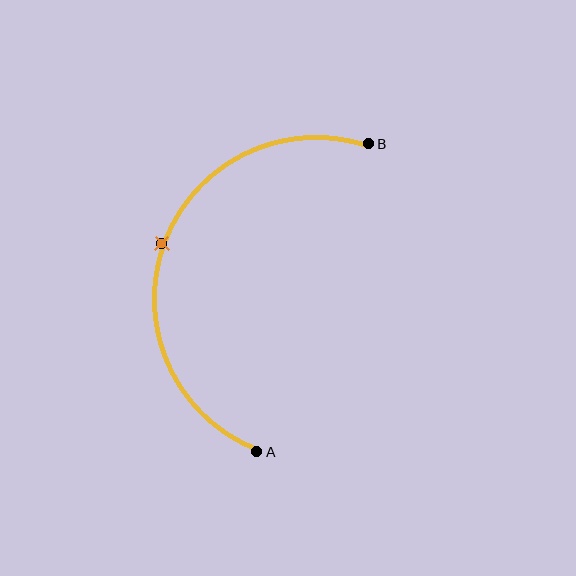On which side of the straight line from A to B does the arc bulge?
The arc bulges to the left of the straight line connecting A and B.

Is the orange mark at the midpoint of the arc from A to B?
Yes. The orange mark lies on the arc at equal arc-length from both A and B — it is the arc midpoint.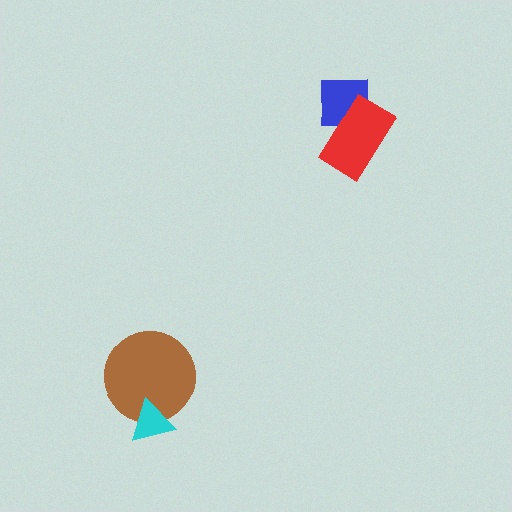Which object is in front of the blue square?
The red rectangle is in front of the blue square.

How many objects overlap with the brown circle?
1 object overlaps with the brown circle.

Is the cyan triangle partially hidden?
No, no other shape covers it.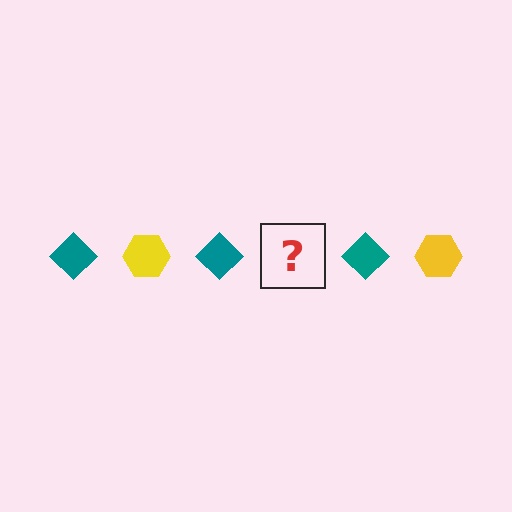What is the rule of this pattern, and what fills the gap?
The rule is that the pattern alternates between teal diamond and yellow hexagon. The gap should be filled with a yellow hexagon.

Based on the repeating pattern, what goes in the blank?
The blank should be a yellow hexagon.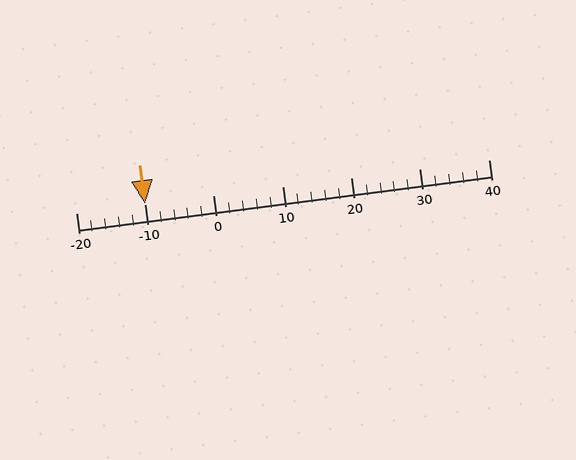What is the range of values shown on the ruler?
The ruler shows values from -20 to 40.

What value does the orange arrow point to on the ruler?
The orange arrow points to approximately -10.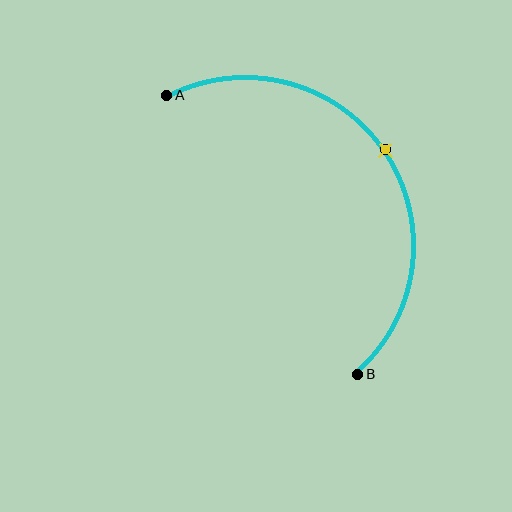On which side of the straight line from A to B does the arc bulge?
The arc bulges above and to the right of the straight line connecting A and B.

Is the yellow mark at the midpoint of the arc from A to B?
Yes. The yellow mark lies on the arc at equal arc-length from both A and B — it is the arc midpoint.